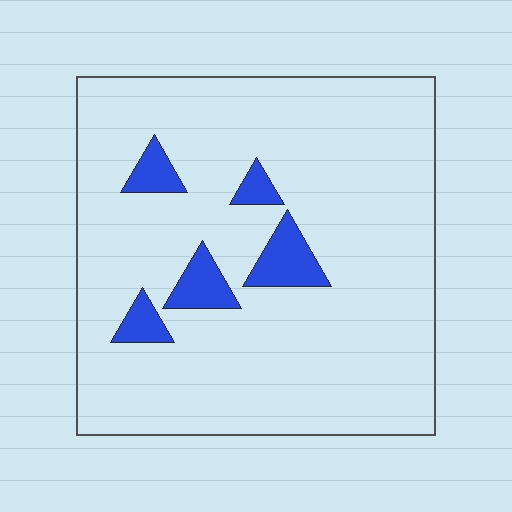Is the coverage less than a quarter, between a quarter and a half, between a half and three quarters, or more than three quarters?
Less than a quarter.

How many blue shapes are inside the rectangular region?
5.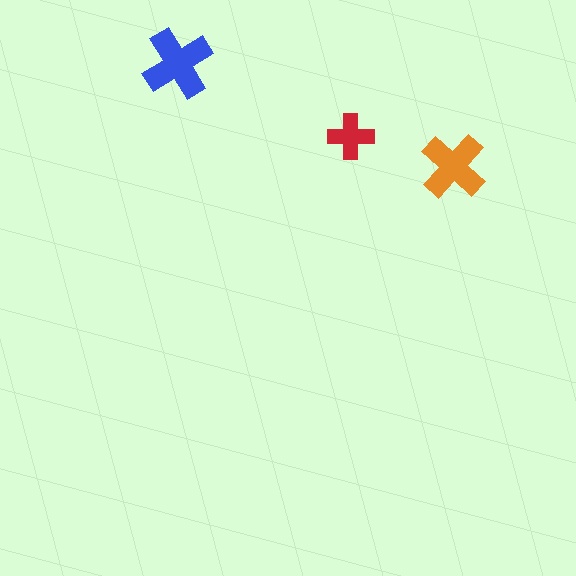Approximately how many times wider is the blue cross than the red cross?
About 1.5 times wider.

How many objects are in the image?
There are 3 objects in the image.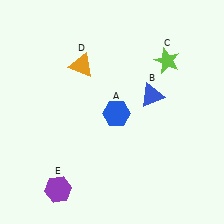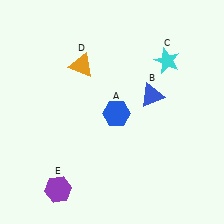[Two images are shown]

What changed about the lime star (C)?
In Image 1, C is lime. In Image 2, it changed to cyan.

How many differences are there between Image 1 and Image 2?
There is 1 difference between the two images.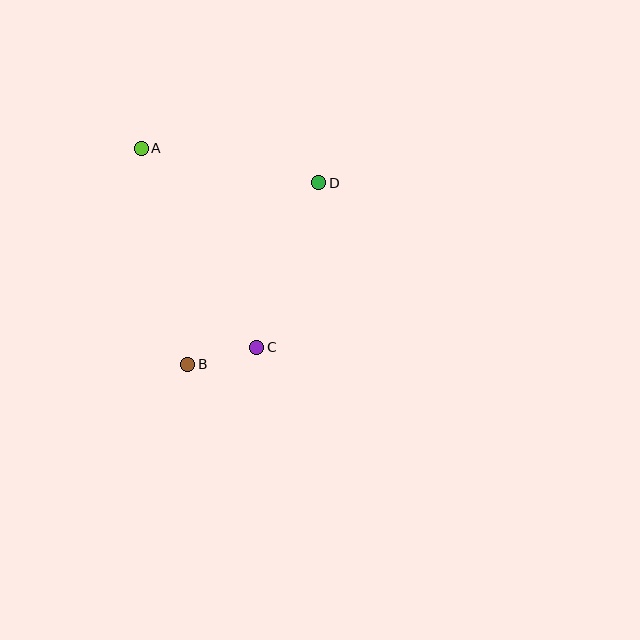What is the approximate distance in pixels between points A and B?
The distance between A and B is approximately 221 pixels.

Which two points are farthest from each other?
Points A and C are farthest from each other.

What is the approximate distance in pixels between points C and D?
The distance between C and D is approximately 176 pixels.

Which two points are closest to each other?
Points B and C are closest to each other.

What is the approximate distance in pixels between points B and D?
The distance between B and D is approximately 224 pixels.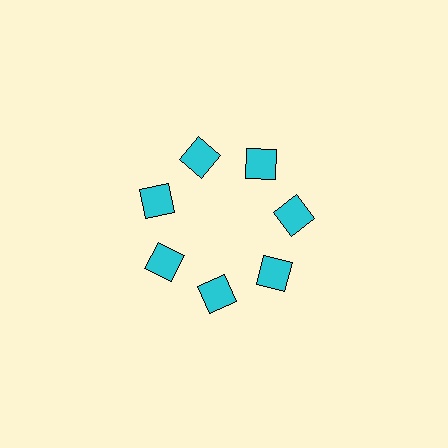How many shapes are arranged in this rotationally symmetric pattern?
There are 7 shapes, arranged in 7 groups of 1.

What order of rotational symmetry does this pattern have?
This pattern has 7-fold rotational symmetry.